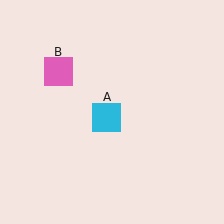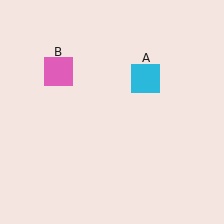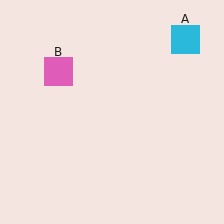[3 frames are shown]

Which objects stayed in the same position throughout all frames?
Pink square (object B) remained stationary.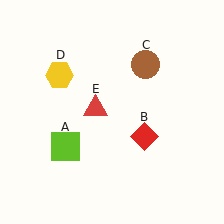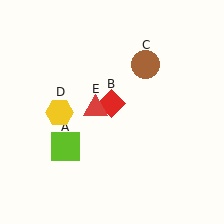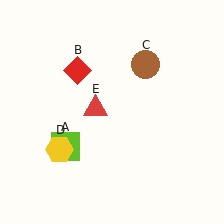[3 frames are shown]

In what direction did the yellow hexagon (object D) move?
The yellow hexagon (object D) moved down.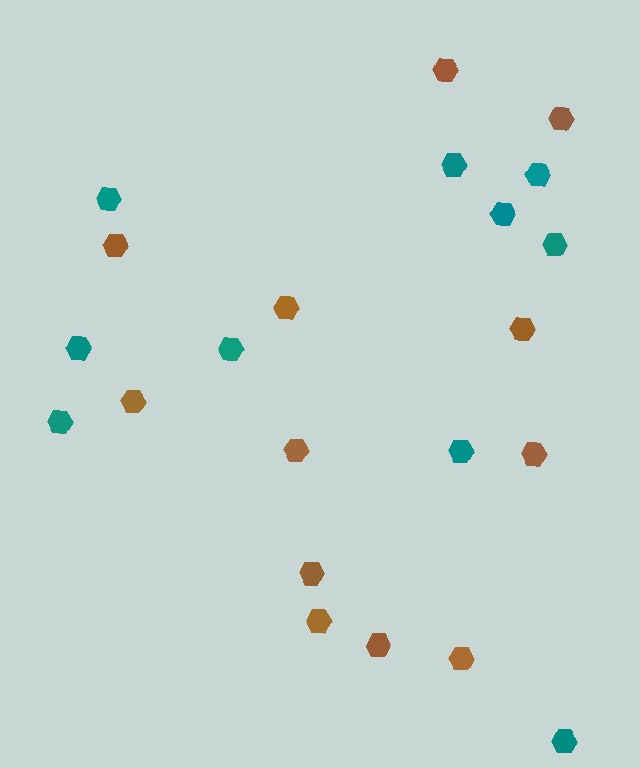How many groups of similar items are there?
There are 2 groups: one group of teal hexagons (10) and one group of brown hexagons (12).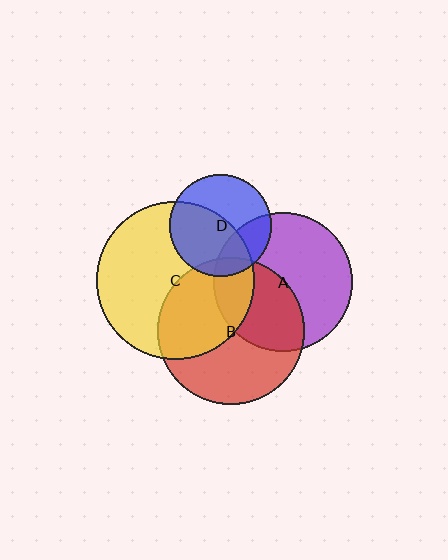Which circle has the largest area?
Circle C (yellow).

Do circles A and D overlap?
Yes.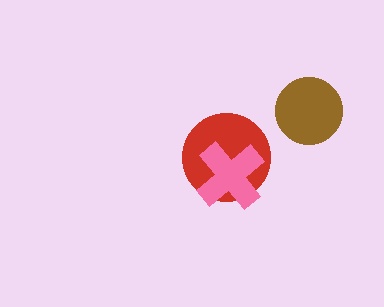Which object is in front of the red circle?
The pink cross is in front of the red circle.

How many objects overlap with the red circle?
1 object overlaps with the red circle.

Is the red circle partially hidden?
Yes, it is partially covered by another shape.